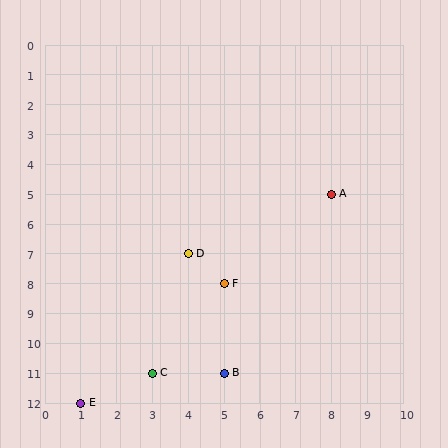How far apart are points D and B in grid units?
Points D and B are 1 column and 4 rows apart (about 4.1 grid units diagonally).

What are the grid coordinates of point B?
Point B is at grid coordinates (5, 11).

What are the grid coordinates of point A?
Point A is at grid coordinates (8, 5).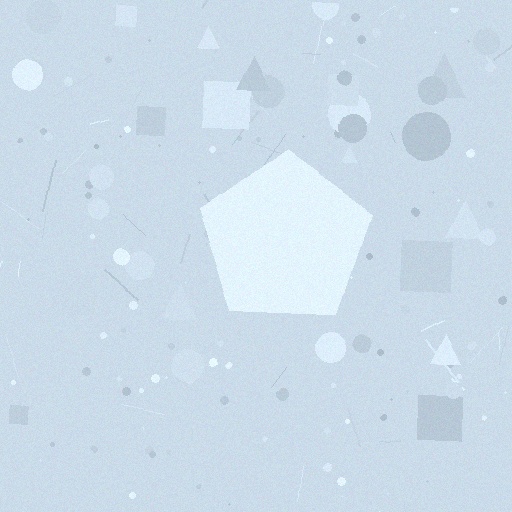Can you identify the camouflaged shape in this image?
The camouflaged shape is a pentagon.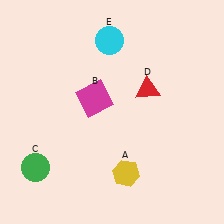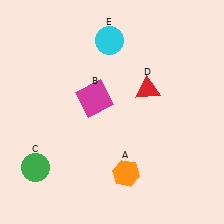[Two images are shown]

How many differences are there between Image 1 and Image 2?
There is 1 difference between the two images.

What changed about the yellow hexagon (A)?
In Image 1, A is yellow. In Image 2, it changed to orange.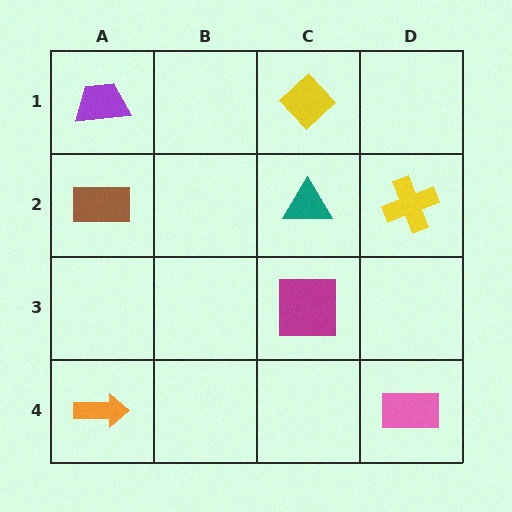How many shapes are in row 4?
2 shapes.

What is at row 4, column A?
An orange arrow.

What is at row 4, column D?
A pink rectangle.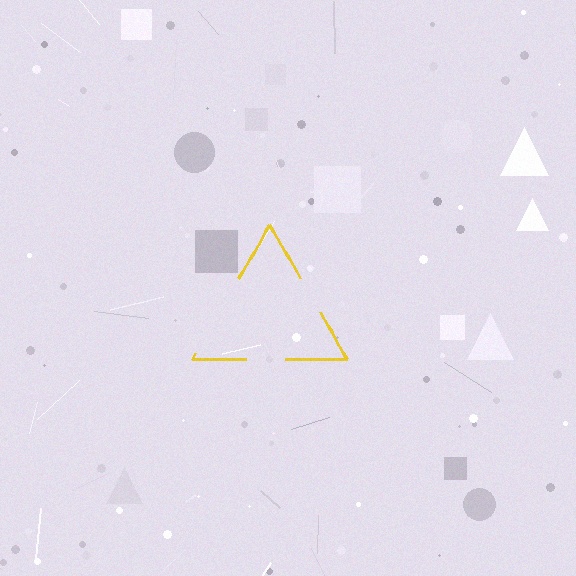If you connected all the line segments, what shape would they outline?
They would outline a triangle.